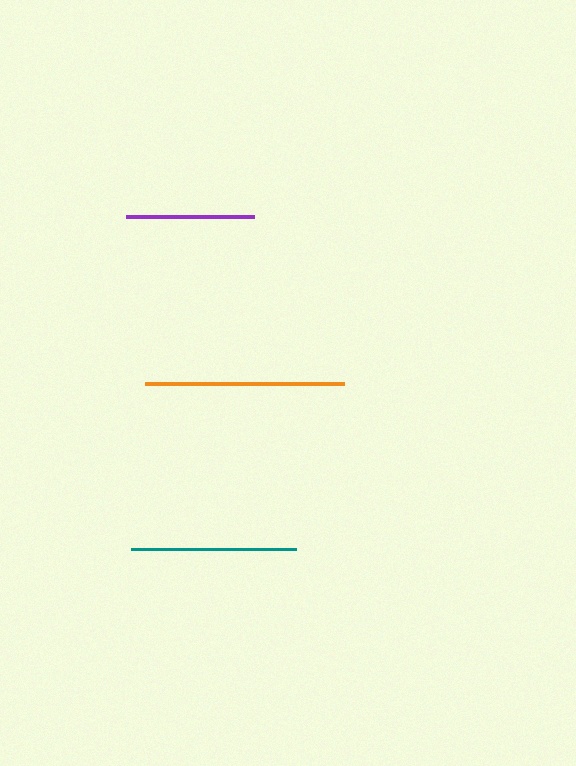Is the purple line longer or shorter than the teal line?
The teal line is longer than the purple line.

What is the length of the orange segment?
The orange segment is approximately 199 pixels long.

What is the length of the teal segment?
The teal segment is approximately 165 pixels long.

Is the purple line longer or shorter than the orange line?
The orange line is longer than the purple line.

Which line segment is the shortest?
The purple line is the shortest at approximately 128 pixels.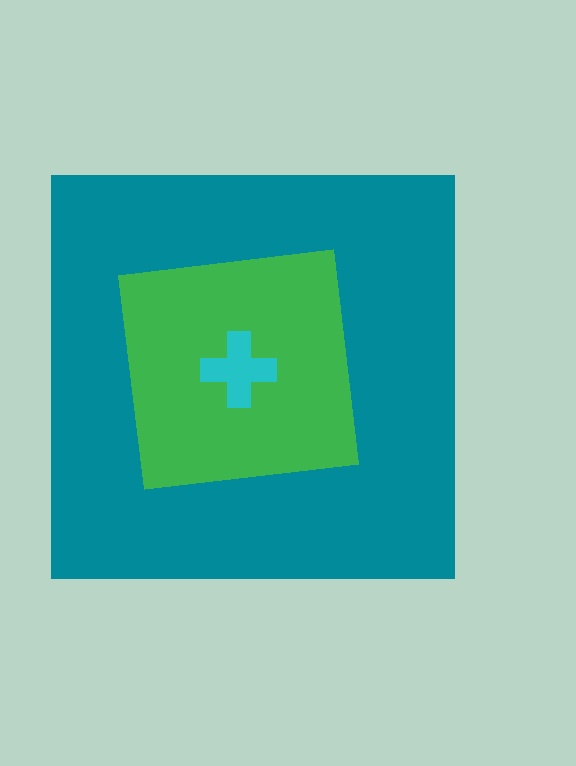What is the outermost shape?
The teal square.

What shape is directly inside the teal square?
The green square.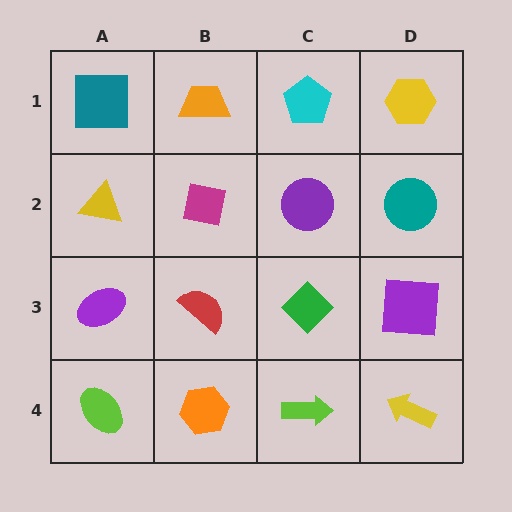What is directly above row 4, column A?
A purple ellipse.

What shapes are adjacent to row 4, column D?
A purple square (row 3, column D), a lime arrow (row 4, column C).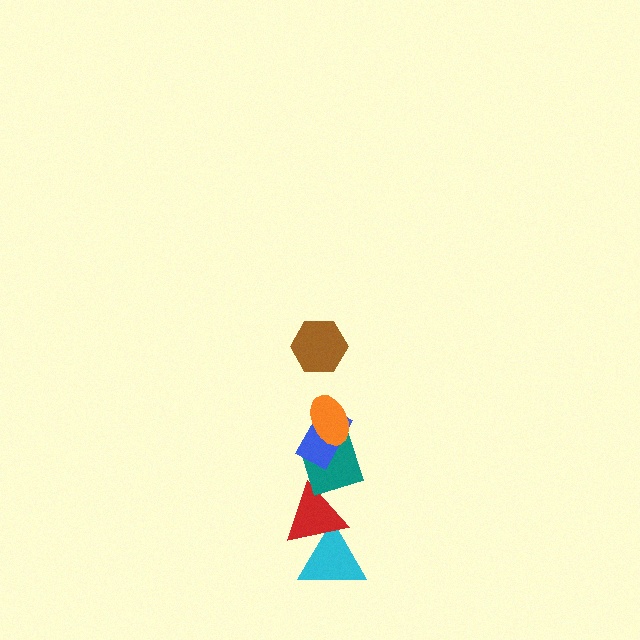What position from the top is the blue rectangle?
The blue rectangle is 3rd from the top.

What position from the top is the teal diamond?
The teal diamond is 4th from the top.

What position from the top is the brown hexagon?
The brown hexagon is 1st from the top.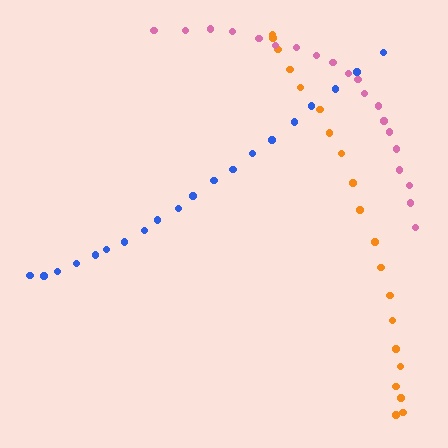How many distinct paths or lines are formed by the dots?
There are 3 distinct paths.